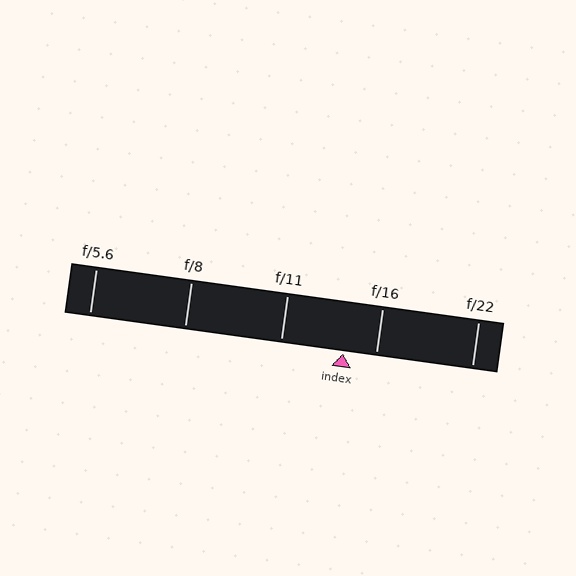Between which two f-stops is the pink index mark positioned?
The index mark is between f/11 and f/16.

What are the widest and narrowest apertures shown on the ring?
The widest aperture shown is f/5.6 and the narrowest is f/22.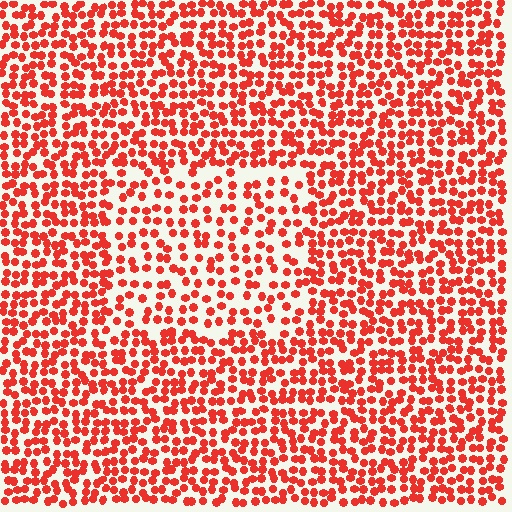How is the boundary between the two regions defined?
The boundary is defined by a change in element density (approximately 1.6x ratio). All elements are the same color, size, and shape.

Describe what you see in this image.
The image contains small red elements arranged at two different densities. A rectangle-shaped region is visible where the elements are less densely packed than the surrounding area.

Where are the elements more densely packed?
The elements are more densely packed outside the rectangle boundary.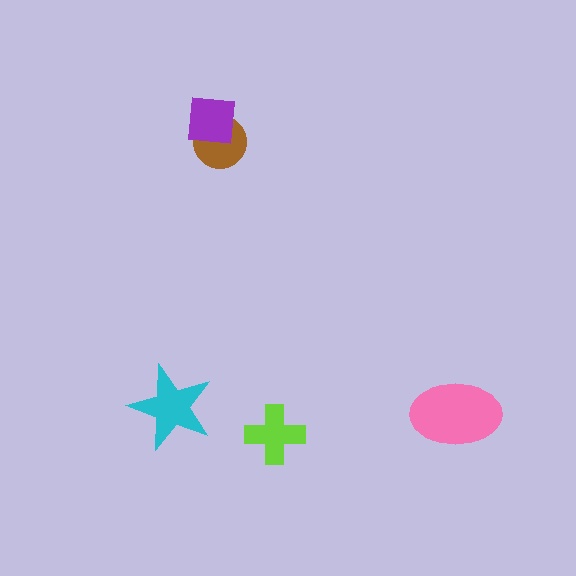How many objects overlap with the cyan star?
0 objects overlap with the cyan star.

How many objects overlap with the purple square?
1 object overlaps with the purple square.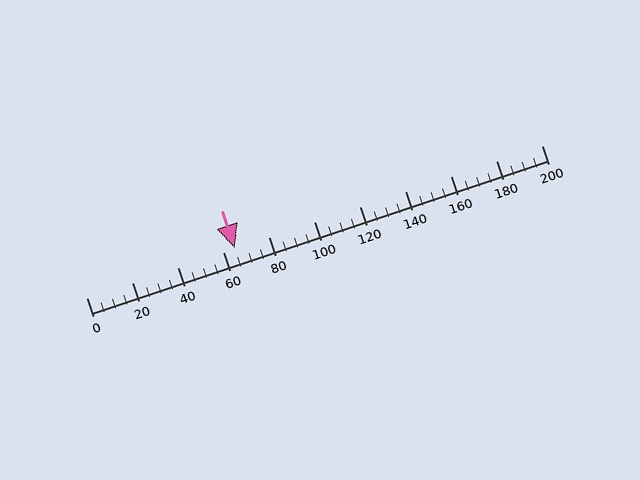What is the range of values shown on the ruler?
The ruler shows values from 0 to 200.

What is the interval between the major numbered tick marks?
The major tick marks are spaced 20 units apart.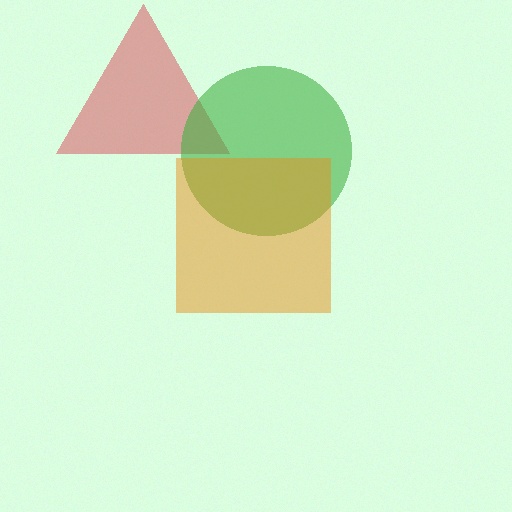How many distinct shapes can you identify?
There are 3 distinct shapes: a red triangle, a green circle, an orange square.